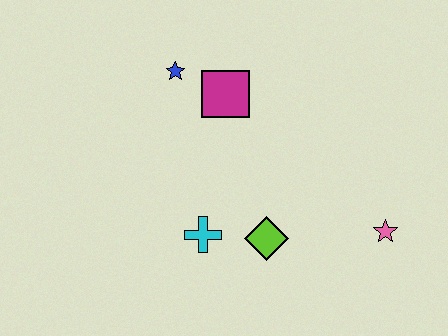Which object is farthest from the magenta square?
The pink star is farthest from the magenta square.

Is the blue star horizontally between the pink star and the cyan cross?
No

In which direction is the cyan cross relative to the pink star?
The cyan cross is to the left of the pink star.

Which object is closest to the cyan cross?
The lime diamond is closest to the cyan cross.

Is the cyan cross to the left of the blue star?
No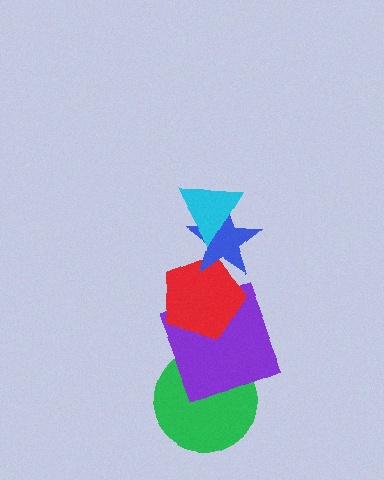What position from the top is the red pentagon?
The red pentagon is 3rd from the top.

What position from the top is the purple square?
The purple square is 4th from the top.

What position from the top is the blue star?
The blue star is 2nd from the top.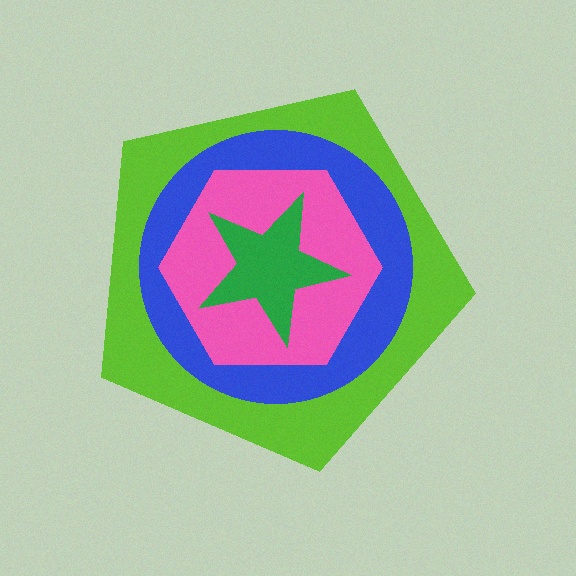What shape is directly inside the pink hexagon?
The green star.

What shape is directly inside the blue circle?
The pink hexagon.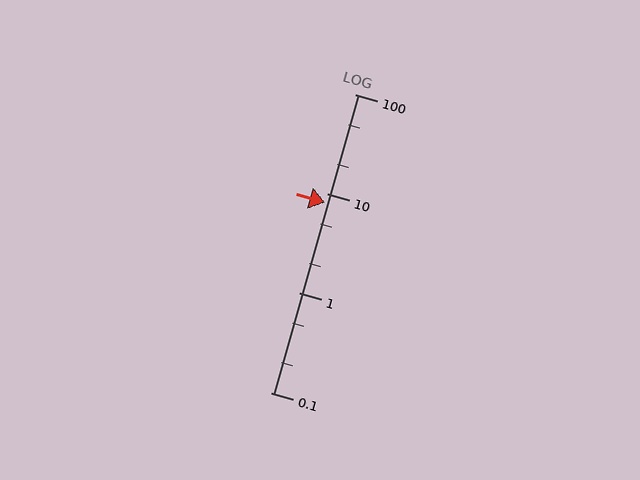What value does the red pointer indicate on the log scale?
The pointer indicates approximately 8.1.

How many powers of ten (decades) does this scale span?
The scale spans 3 decades, from 0.1 to 100.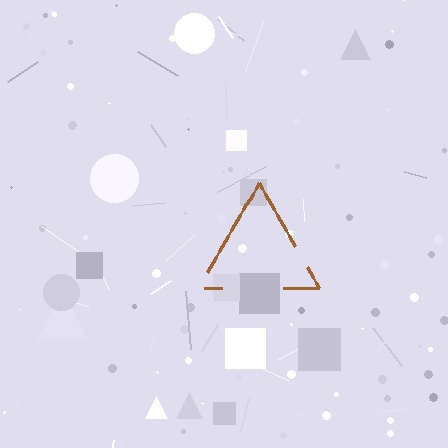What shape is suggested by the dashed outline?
The dashed outline suggests a triangle.